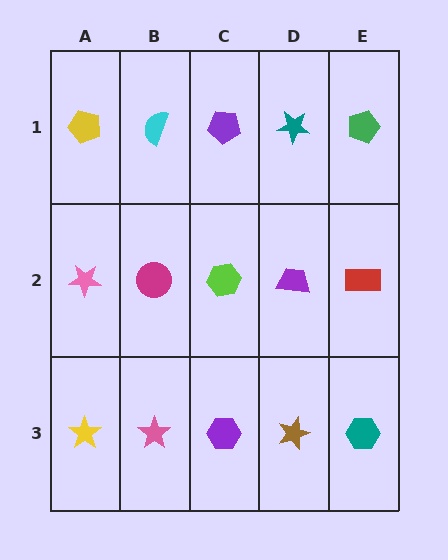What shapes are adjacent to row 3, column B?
A magenta circle (row 2, column B), a yellow star (row 3, column A), a purple hexagon (row 3, column C).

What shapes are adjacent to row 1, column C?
A lime hexagon (row 2, column C), a cyan semicircle (row 1, column B), a teal star (row 1, column D).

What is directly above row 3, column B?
A magenta circle.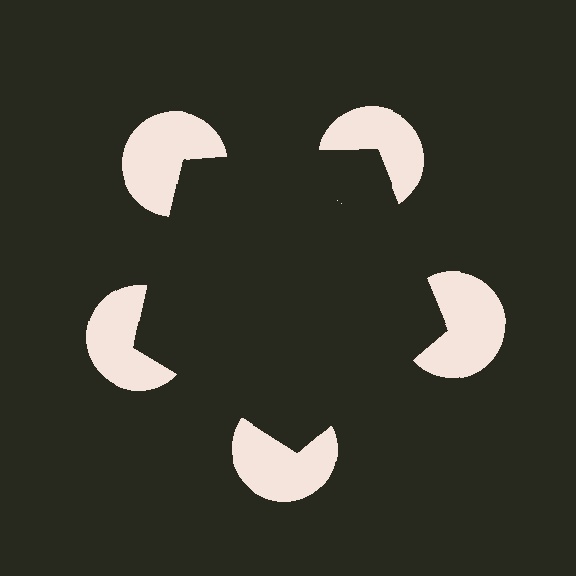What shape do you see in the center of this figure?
An illusory pentagon — its edges are inferred from the aligned wedge cuts in the pac-man discs, not physically drawn.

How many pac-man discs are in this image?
There are 5 — one at each vertex of the illusory pentagon.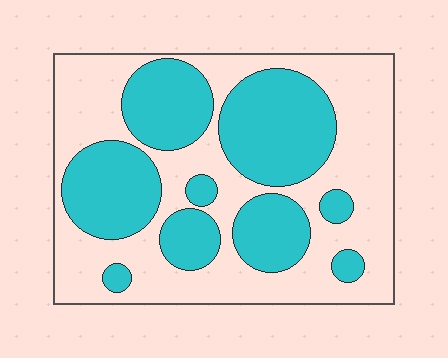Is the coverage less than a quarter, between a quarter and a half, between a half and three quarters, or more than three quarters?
Between a quarter and a half.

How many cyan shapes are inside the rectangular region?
9.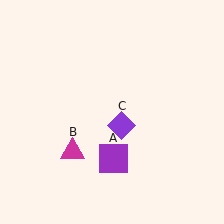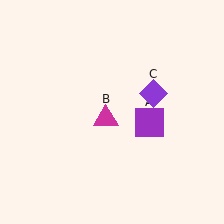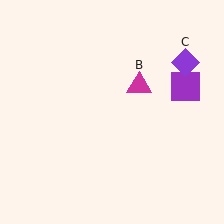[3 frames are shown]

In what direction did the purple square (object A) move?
The purple square (object A) moved up and to the right.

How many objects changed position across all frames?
3 objects changed position: purple square (object A), magenta triangle (object B), purple diamond (object C).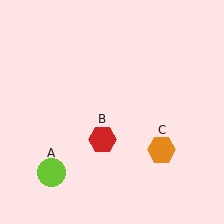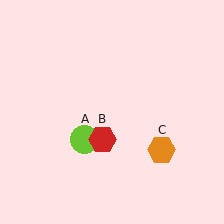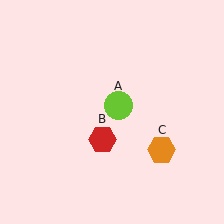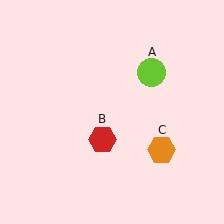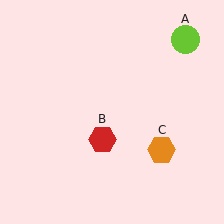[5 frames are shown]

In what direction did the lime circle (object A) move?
The lime circle (object A) moved up and to the right.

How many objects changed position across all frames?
1 object changed position: lime circle (object A).